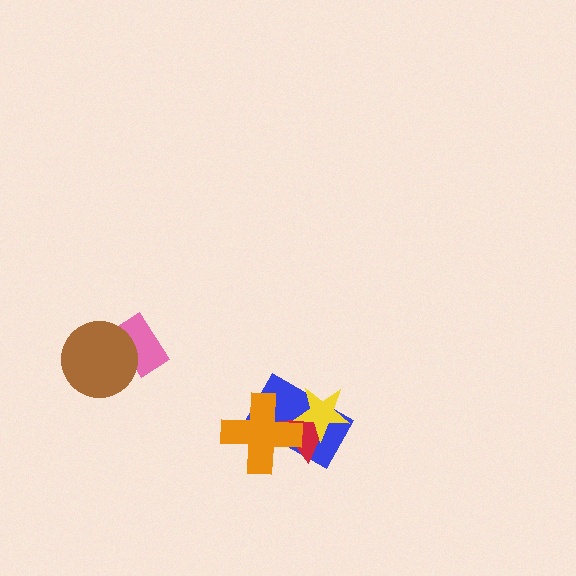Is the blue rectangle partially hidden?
Yes, it is partially covered by another shape.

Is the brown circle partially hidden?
No, no other shape covers it.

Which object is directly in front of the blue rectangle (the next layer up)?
The red triangle is directly in front of the blue rectangle.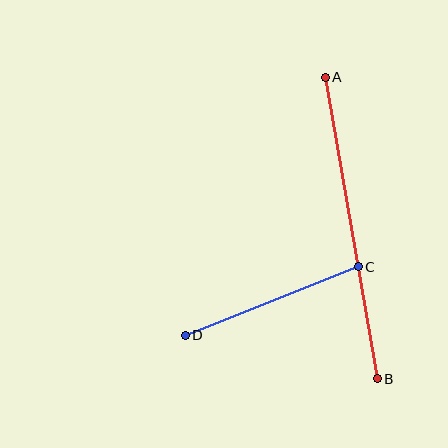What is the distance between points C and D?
The distance is approximately 186 pixels.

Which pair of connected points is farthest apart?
Points A and B are farthest apart.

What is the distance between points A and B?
The distance is approximately 306 pixels.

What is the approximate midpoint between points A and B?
The midpoint is at approximately (351, 228) pixels.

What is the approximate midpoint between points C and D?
The midpoint is at approximately (272, 301) pixels.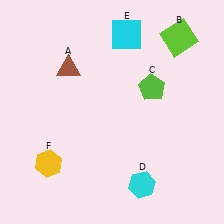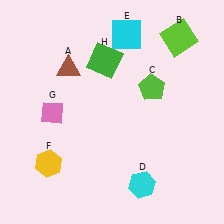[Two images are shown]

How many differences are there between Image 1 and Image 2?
There are 2 differences between the two images.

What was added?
A pink diamond (G), a green square (H) were added in Image 2.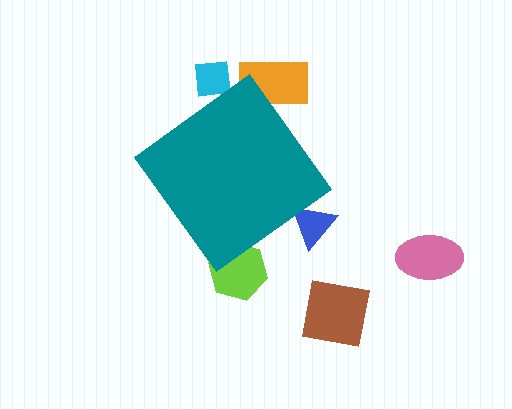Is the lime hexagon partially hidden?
Yes, the lime hexagon is partially hidden behind the teal diamond.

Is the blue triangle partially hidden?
Yes, the blue triangle is partially hidden behind the teal diamond.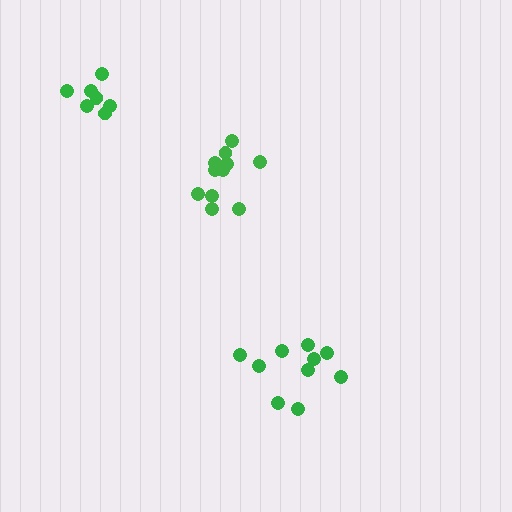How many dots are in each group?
Group 1: 10 dots, Group 2: 11 dots, Group 3: 7 dots (28 total).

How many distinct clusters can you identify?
There are 3 distinct clusters.